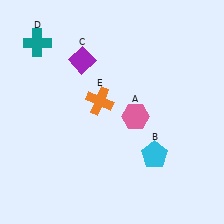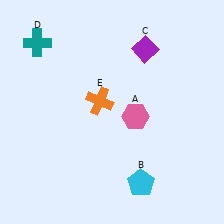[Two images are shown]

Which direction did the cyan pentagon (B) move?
The cyan pentagon (B) moved down.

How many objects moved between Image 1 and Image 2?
2 objects moved between the two images.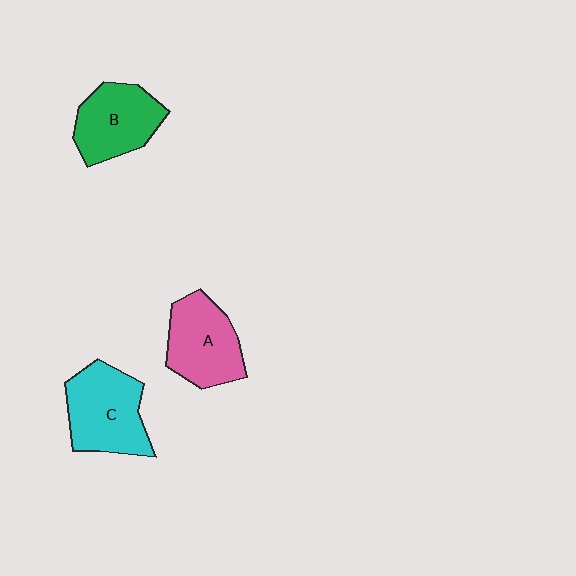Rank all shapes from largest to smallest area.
From largest to smallest: C (cyan), A (pink), B (green).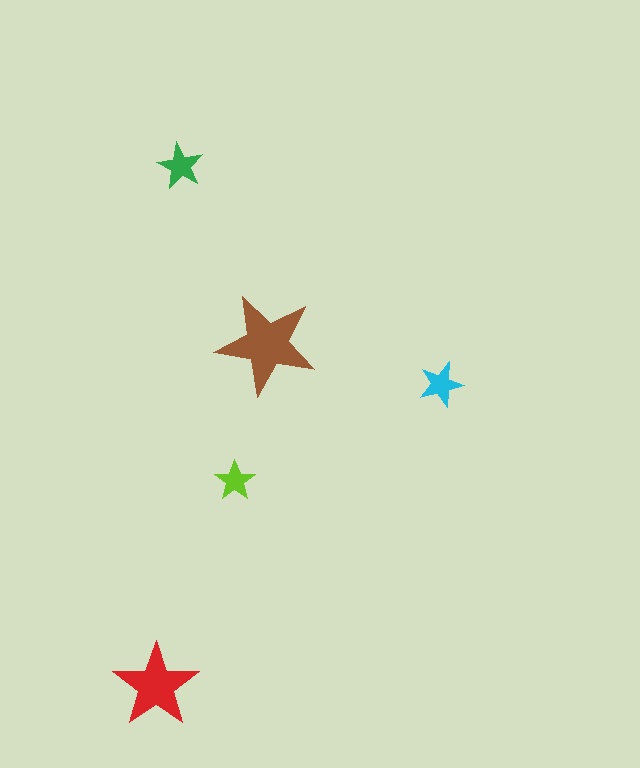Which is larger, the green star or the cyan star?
The green one.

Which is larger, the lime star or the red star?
The red one.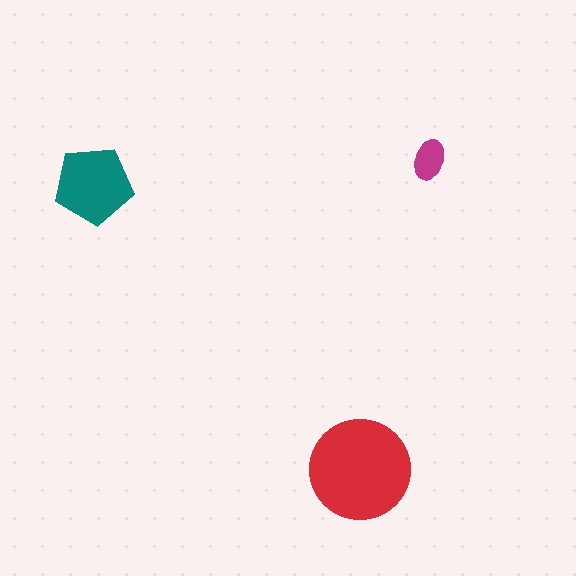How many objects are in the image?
There are 3 objects in the image.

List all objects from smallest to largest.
The magenta ellipse, the teal pentagon, the red circle.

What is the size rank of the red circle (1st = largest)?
1st.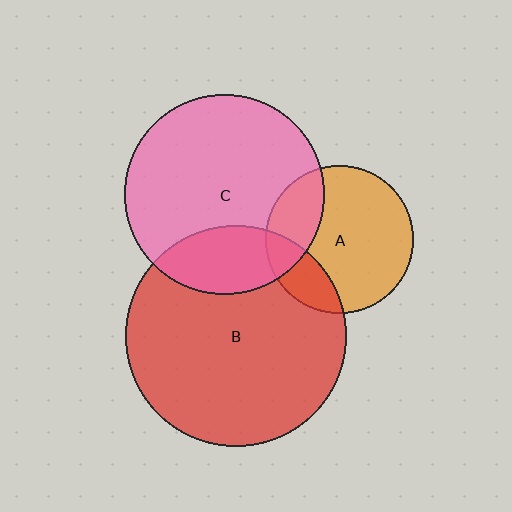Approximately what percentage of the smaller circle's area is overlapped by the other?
Approximately 25%.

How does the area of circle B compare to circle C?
Approximately 1.2 times.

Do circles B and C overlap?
Yes.